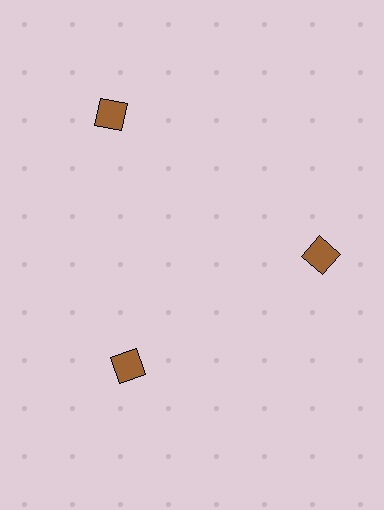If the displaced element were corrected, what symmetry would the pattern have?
It would have 3-fold rotational symmetry — the pattern would map onto itself every 120 degrees.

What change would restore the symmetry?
The symmetry would be restored by moving it inward, back onto the ring so that all 3 squares sit at equal angles and equal distance from the center.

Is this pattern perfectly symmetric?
No. The 3 brown squares are arranged in a ring, but one element near the 11 o'clock position is pushed outward from the center, breaking the 3-fold rotational symmetry.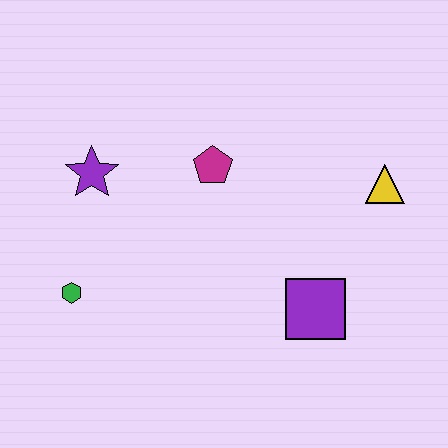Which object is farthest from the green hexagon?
The yellow triangle is farthest from the green hexagon.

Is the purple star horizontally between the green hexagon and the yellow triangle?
Yes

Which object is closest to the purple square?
The yellow triangle is closest to the purple square.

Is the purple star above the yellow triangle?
Yes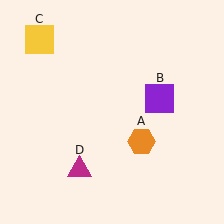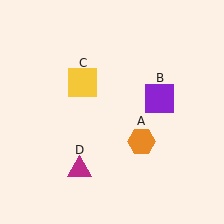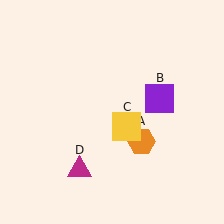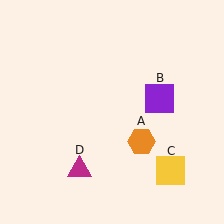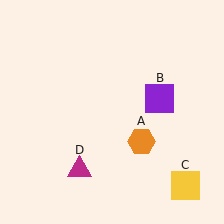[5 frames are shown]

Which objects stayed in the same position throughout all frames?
Orange hexagon (object A) and purple square (object B) and magenta triangle (object D) remained stationary.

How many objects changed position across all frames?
1 object changed position: yellow square (object C).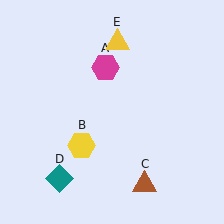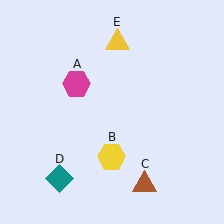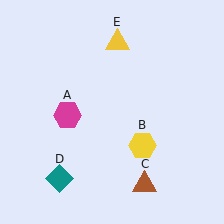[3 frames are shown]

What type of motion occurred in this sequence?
The magenta hexagon (object A), yellow hexagon (object B) rotated counterclockwise around the center of the scene.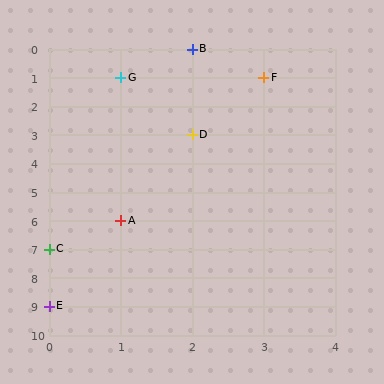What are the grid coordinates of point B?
Point B is at grid coordinates (2, 0).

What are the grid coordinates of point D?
Point D is at grid coordinates (2, 3).